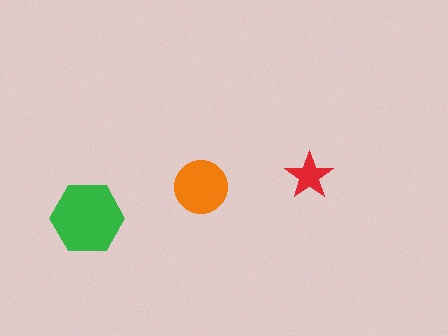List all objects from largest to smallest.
The green hexagon, the orange circle, the red star.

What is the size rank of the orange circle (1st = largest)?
2nd.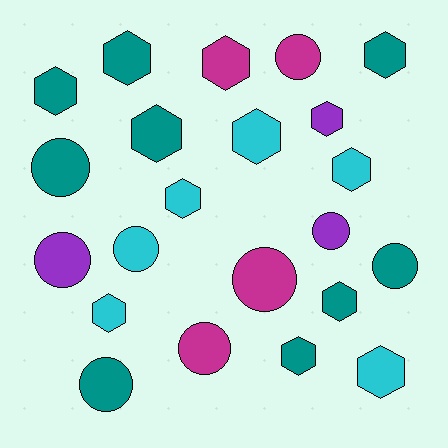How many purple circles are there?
There are 2 purple circles.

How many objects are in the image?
There are 22 objects.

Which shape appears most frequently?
Hexagon, with 13 objects.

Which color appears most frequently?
Teal, with 9 objects.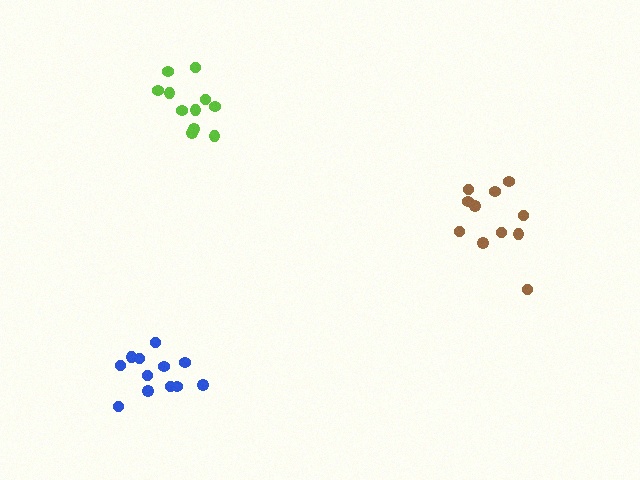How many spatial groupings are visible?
There are 3 spatial groupings.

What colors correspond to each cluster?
The clusters are colored: brown, blue, lime.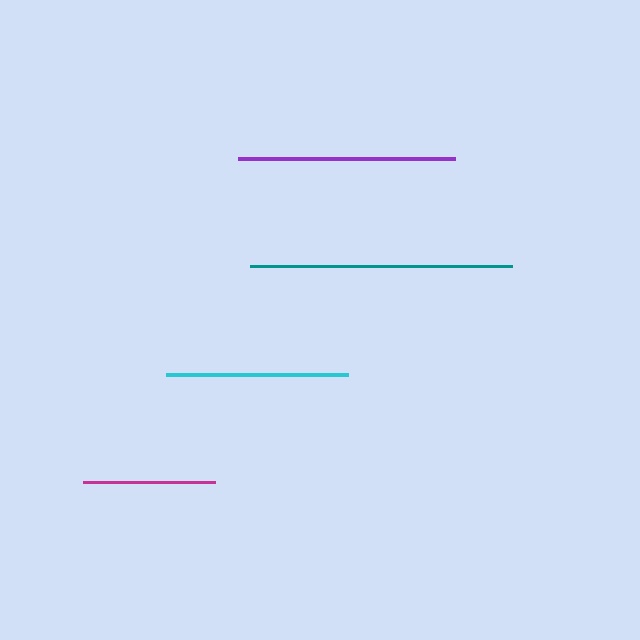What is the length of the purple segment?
The purple segment is approximately 217 pixels long.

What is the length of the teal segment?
The teal segment is approximately 262 pixels long.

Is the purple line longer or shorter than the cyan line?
The purple line is longer than the cyan line.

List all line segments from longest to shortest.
From longest to shortest: teal, purple, cyan, magenta.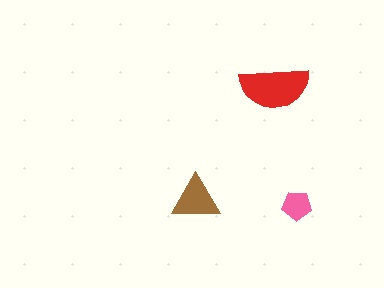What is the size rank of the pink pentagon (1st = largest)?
3rd.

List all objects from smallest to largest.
The pink pentagon, the brown triangle, the red semicircle.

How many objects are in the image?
There are 3 objects in the image.